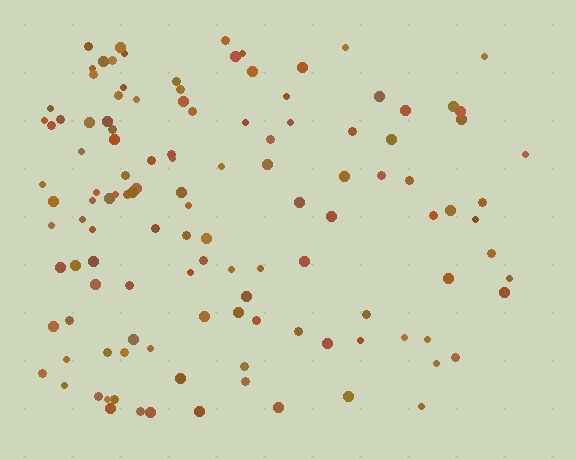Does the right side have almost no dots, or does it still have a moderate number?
Still a moderate number, just noticeably fewer than the left.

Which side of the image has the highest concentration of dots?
The left.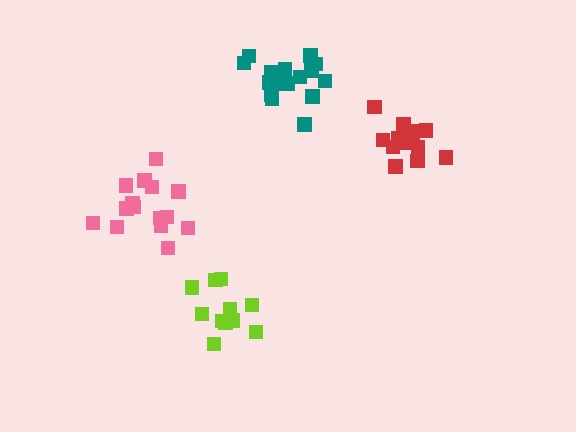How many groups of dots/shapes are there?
There are 4 groups.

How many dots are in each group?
Group 1: 11 dots, Group 2: 15 dots, Group 3: 14 dots, Group 4: 17 dots (57 total).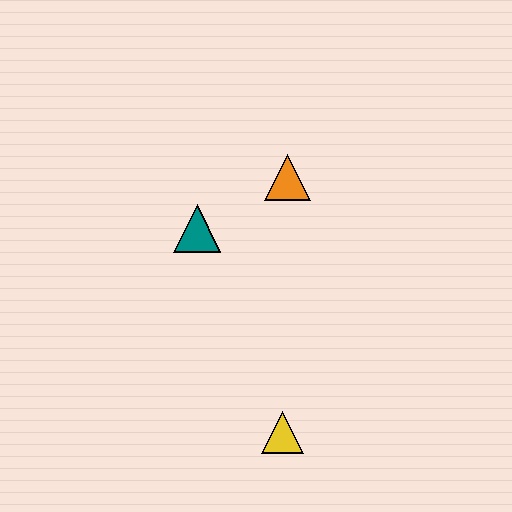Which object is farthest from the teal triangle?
The yellow triangle is farthest from the teal triangle.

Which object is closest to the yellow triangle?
The teal triangle is closest to the yellow triangle.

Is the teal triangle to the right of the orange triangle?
No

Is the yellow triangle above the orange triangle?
No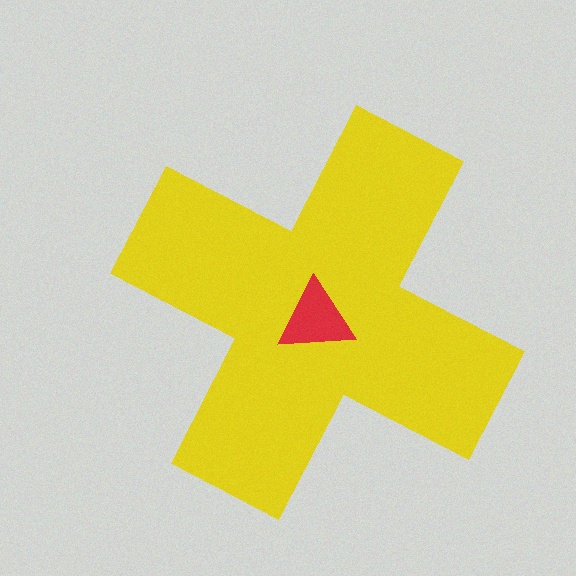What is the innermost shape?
The red triangle.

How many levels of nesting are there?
2.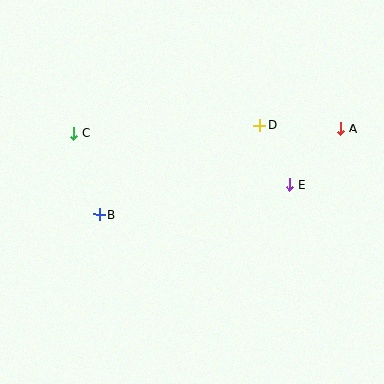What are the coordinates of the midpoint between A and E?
The midpoint between A and E is at (315, 156).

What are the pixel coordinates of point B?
Point B is at (99, 214).